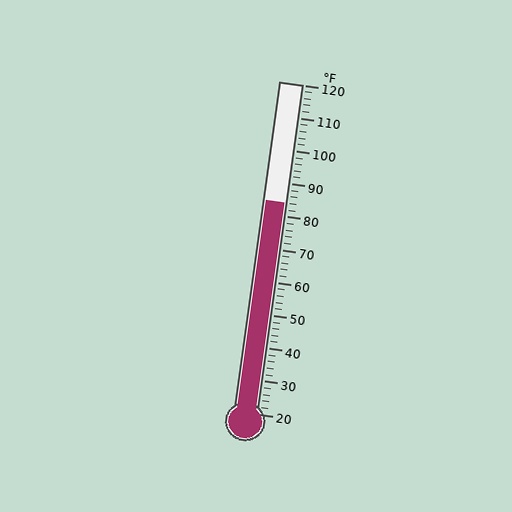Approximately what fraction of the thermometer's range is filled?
The thermometer is filled to approximately 65% of its range.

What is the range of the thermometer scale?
The thermometer scale ranges from 20°F to 120°F.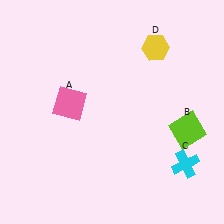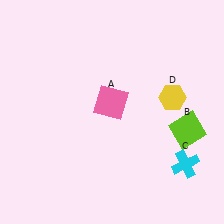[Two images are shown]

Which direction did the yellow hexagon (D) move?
The yellow hexagon (D) moved down.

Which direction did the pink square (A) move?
The pink square (A) moved right.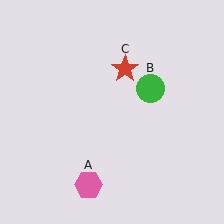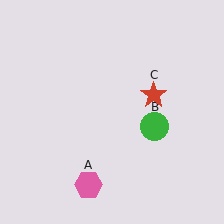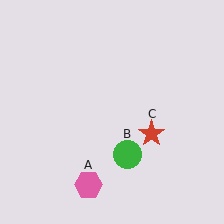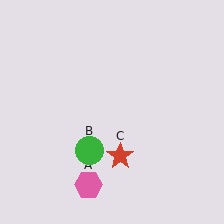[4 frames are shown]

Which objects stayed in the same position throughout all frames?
Pink hexagon (object A) remained stationary.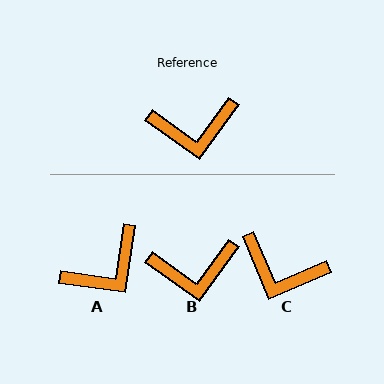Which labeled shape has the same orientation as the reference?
B.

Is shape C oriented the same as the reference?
No, it is off by about 31 degrees.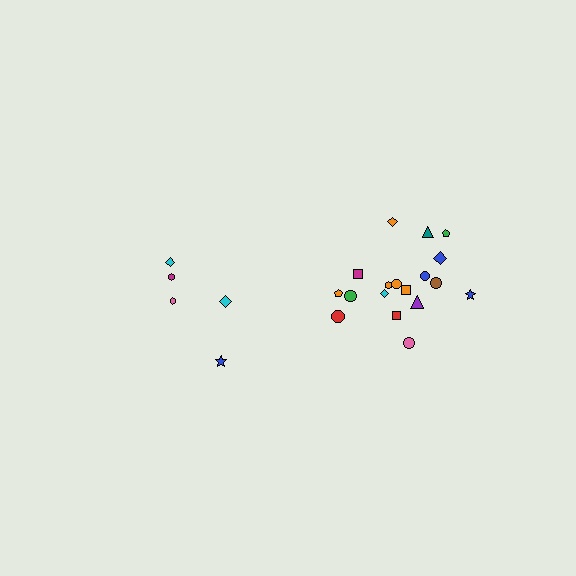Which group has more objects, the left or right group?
The right group.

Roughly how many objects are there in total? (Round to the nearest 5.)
Roughly 25 objects in total.